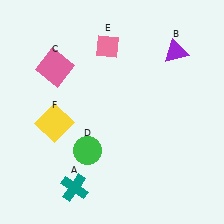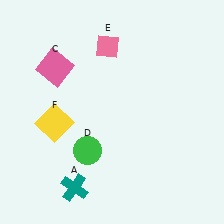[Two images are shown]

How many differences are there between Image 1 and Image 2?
There is 1 difference between the two images.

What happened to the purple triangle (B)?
The purple triangle (B) was removed in Image 2. It was in the top-right area of Image 1.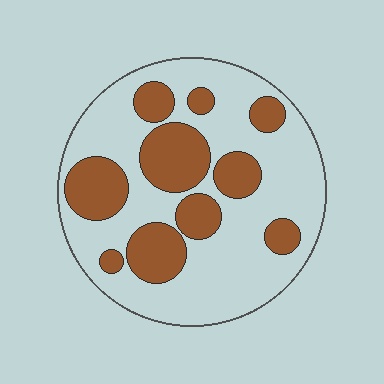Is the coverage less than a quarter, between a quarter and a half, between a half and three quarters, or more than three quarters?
Between a quarter and a half.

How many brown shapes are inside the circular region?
10.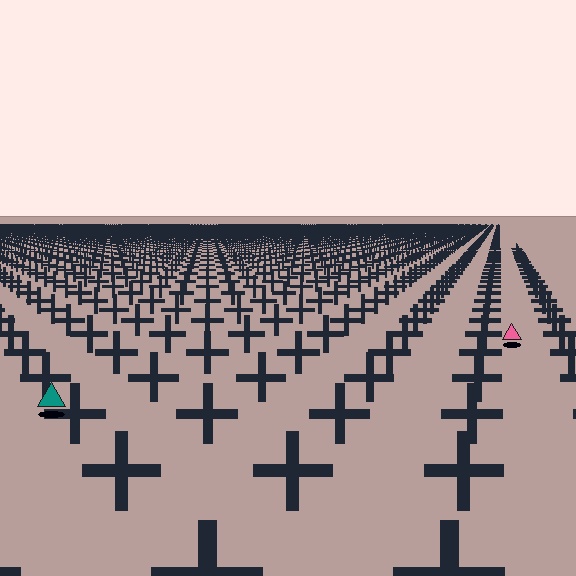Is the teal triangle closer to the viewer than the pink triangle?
Yes. The teal triangle is closer — you can tell from the texture gradient: the ground texture is coarser near it.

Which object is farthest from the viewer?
The pink triangle is farthest from the viewer. It appears smaller and the ground texture around it is denser.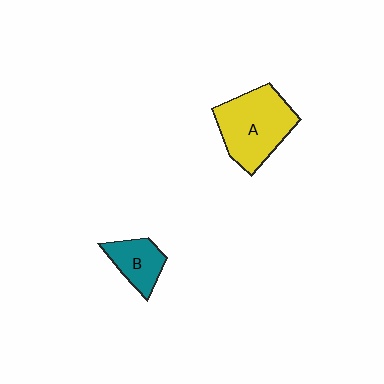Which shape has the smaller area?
Shape B (teal).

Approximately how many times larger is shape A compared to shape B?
Approximately 2.0 times.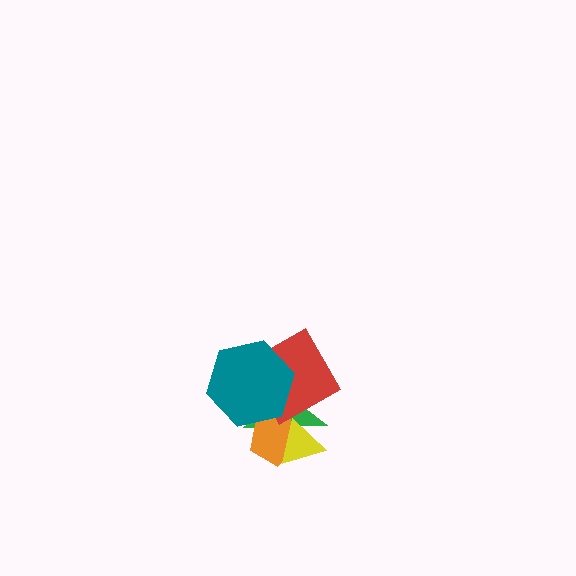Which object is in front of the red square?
The teal hexagon is in front of the red square.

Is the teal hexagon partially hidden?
No, no other shape covers it.